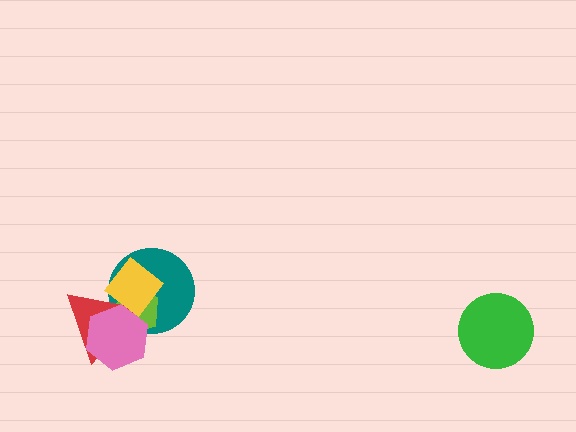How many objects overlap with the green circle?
0 objects overlap with the green circle.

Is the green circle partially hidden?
No, no other shape covers it.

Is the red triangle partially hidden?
Yes, it is partially covered by another shape.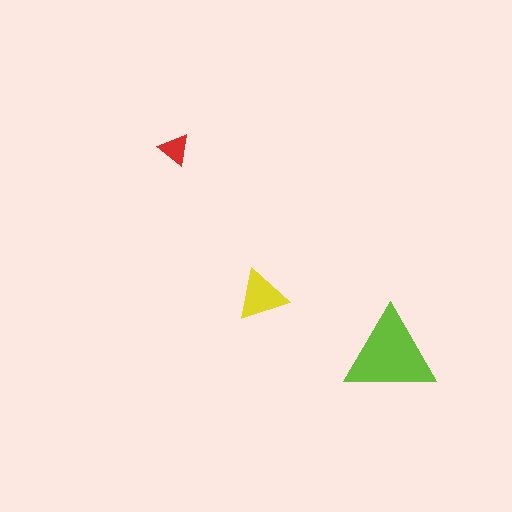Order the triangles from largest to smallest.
the lime one, the yellow one, the red one.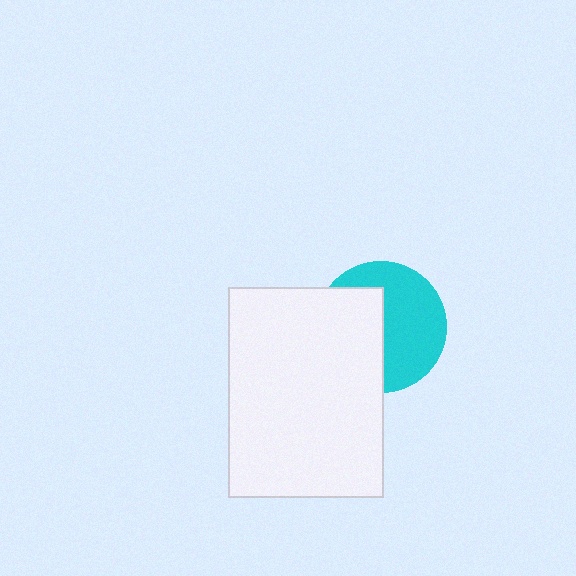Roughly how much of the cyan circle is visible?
About half of it is visible (roughly 55%).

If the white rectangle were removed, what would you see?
You would see the complete cyan circle.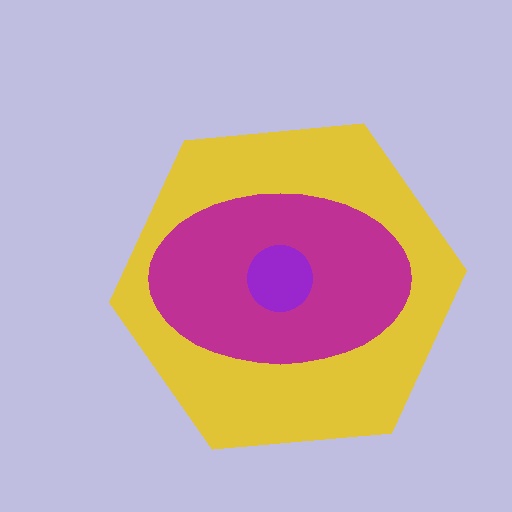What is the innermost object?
The purple circle.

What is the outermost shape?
The yellow hexagon.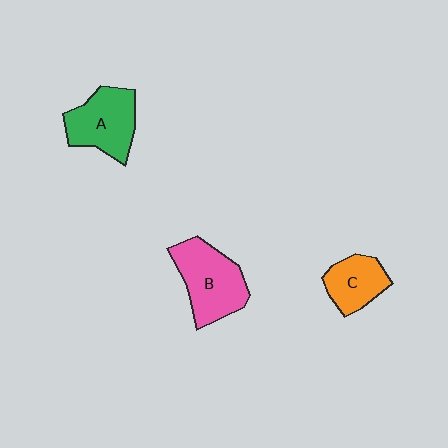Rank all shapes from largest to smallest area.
From largest to smallest: B (pink), A (green), C (orange).